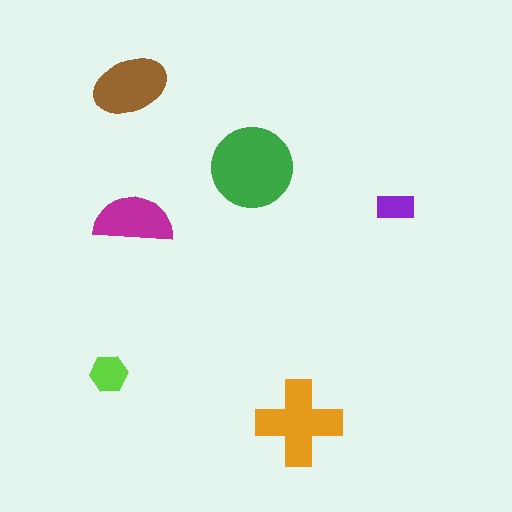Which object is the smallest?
The purple rectangle.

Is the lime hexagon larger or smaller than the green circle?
Smaller.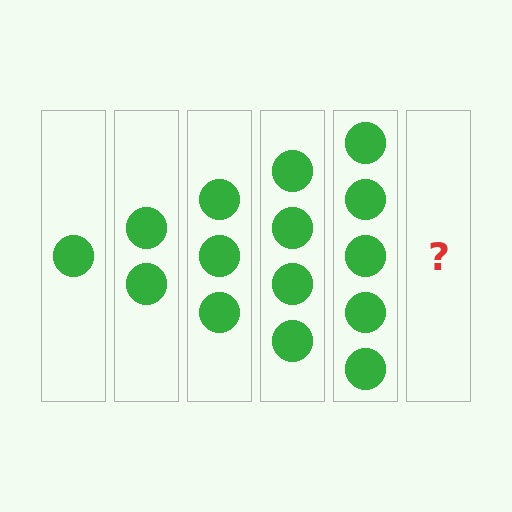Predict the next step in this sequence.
The next step is 6 circles.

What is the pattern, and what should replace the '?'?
The pattern is that each step adds one more circle. The '?' should be 6 circles.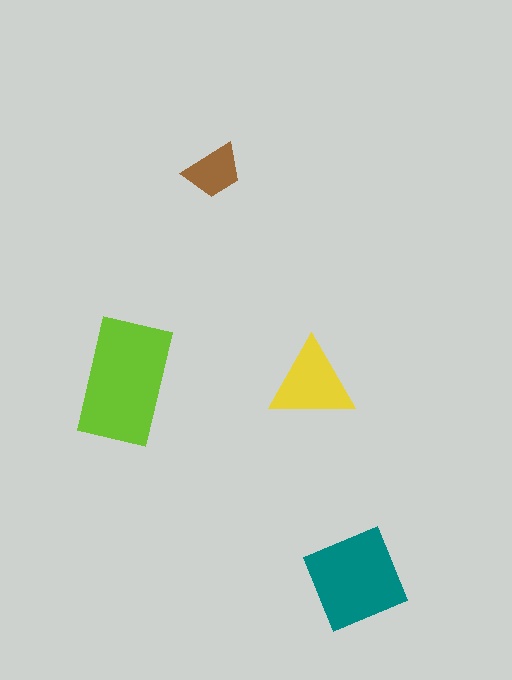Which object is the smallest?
The brown trapezoid.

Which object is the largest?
The lime rectangle.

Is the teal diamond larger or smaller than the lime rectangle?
Smaller.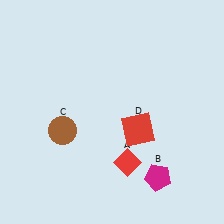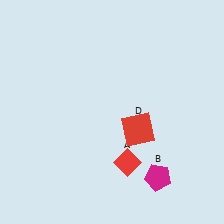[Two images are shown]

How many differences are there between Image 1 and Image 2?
There is 1 difference between the two images.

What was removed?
The brown circle (C) was removed in Image 2.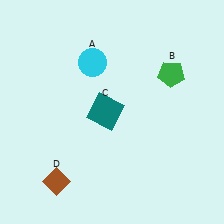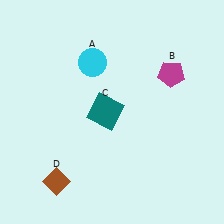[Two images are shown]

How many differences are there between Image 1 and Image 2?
There is 1 difference between the two images.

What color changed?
The pentagon (B) changed from green in Image 1 to magenta in Image 2.